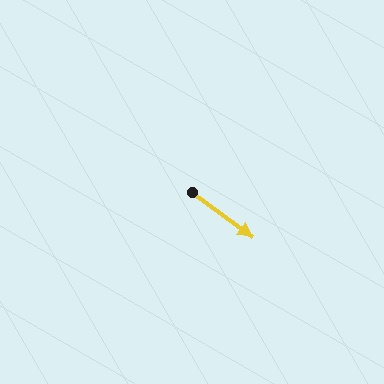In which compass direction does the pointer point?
Southeast.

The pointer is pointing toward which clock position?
Roughly 4 o'clock.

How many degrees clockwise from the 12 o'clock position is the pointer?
Approximately 127 degrees.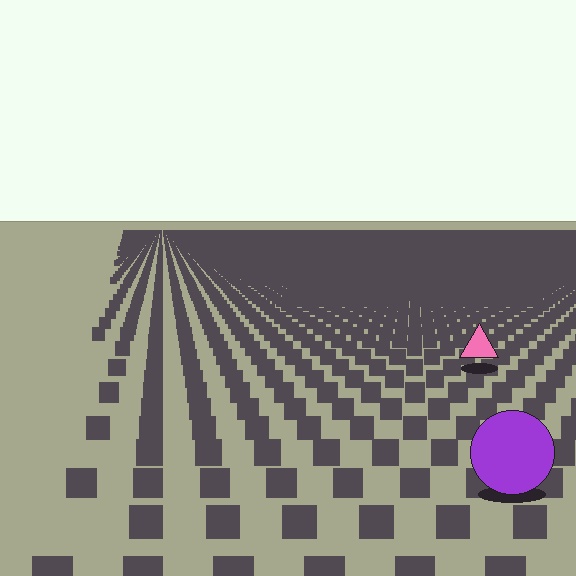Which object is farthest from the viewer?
The pink triangle is farthest from the viewer. It appears smaller and the ground texture around it is denser.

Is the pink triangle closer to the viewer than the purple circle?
No. The purple circle is closer — you can tell from the texture gradient: the ground texture is coarser near it.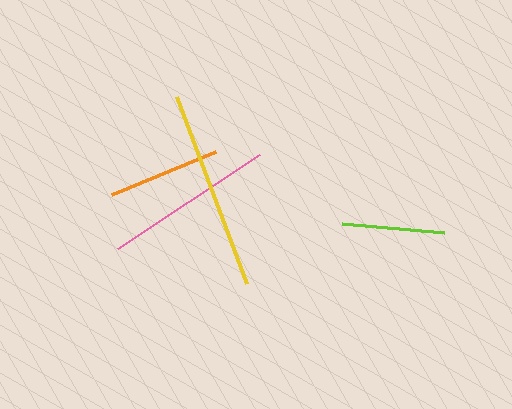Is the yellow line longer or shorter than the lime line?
The yellow line is longer than the lime line.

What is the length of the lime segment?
The lime segment is approximately 103 pixels long.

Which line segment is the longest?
The yellow line is the longest at approximately 199 pixels.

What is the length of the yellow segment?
The yellow segment is approximately 199 pixels long.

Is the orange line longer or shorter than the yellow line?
The yellow line is longer than the orange line.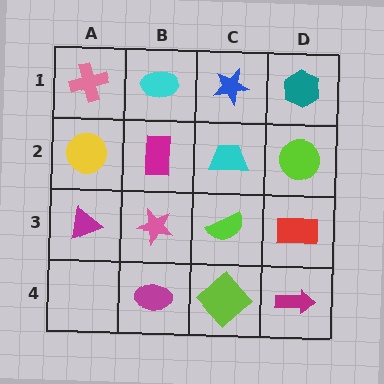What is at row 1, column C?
A blue star.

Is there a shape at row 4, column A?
No, that cell is empty.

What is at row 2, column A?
A yellow circle.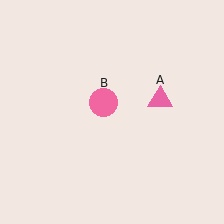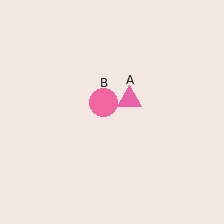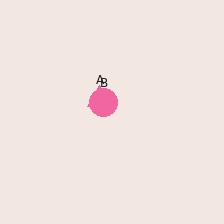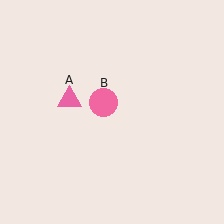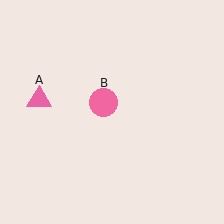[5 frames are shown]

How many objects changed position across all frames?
1 object changed position: pink triangle (object A).